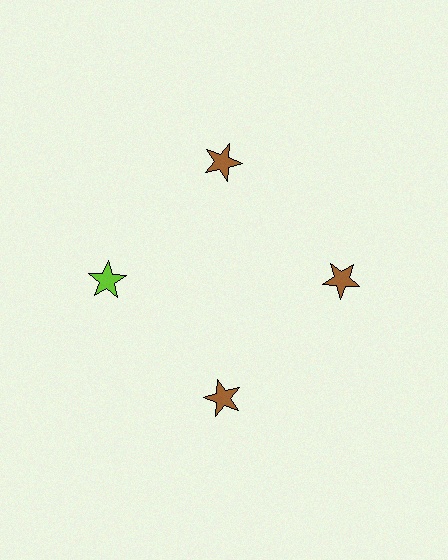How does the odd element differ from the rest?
It has a different color: lime instead of brown.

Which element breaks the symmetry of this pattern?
The lime star at roughly the 9 o'clock position breaks the symmetry. All other shapes are brown stars.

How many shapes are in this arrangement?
There are 4 shapes arranged in a ring pattern.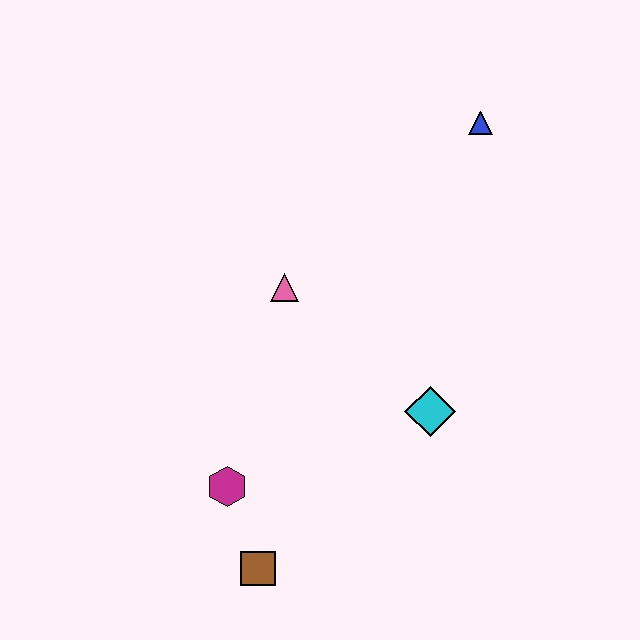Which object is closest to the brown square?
The magenta hexagon is closest to the brown square.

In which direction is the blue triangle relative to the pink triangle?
The blue triangle is to the right of the pink triangle.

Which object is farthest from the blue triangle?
The brown square is farthest from the blue triangle.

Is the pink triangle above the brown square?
Yes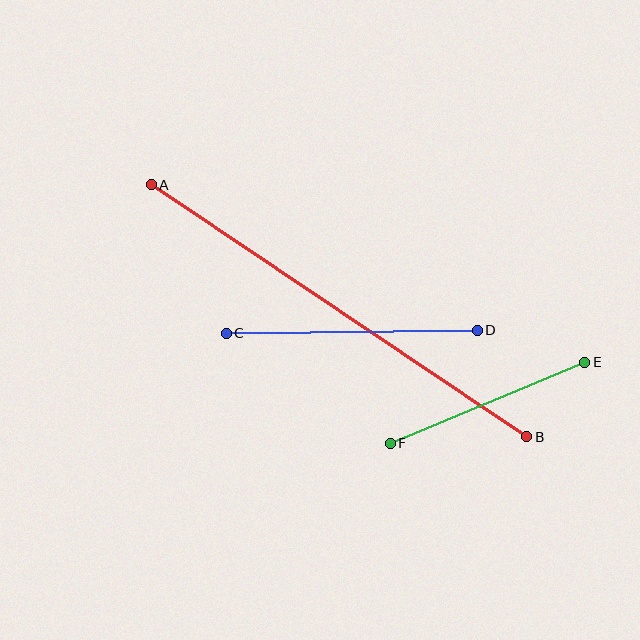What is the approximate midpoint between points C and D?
The midpoint is at approximately (352, 332) pixels.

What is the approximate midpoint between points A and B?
The midpoint is at approximately (339, 311) pixels.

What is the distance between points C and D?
The distance is approximately 251 pixels.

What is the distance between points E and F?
The distance is approximately 211 pixels.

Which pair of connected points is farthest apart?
Points A and B are farthest apart.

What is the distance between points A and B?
The distance is approximately 452 pixels.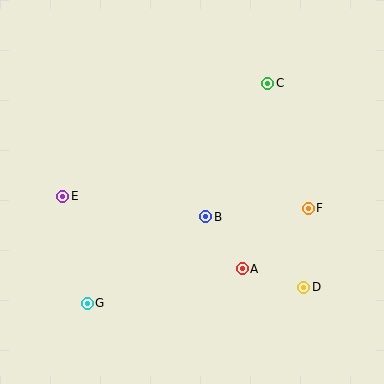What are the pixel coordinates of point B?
Point B is at (206, 217).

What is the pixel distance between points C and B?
The distance between C and B is 147 pixels.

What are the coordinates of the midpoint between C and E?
The midpoint between C and E is at (165, 140).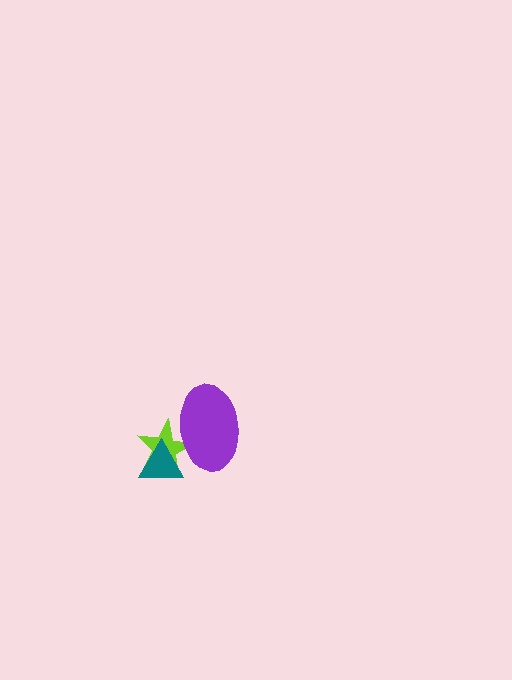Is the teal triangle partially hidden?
Yes, it is partially covered by another shape.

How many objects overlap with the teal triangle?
2 objects overlap with the teal triangle.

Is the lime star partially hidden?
Yes, it is partially covered by another shape.